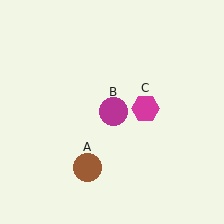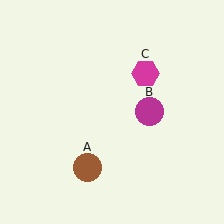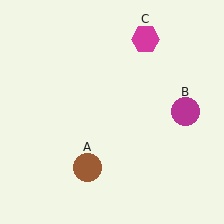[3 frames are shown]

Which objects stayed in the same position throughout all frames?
Brown circle (object A) remained stationary.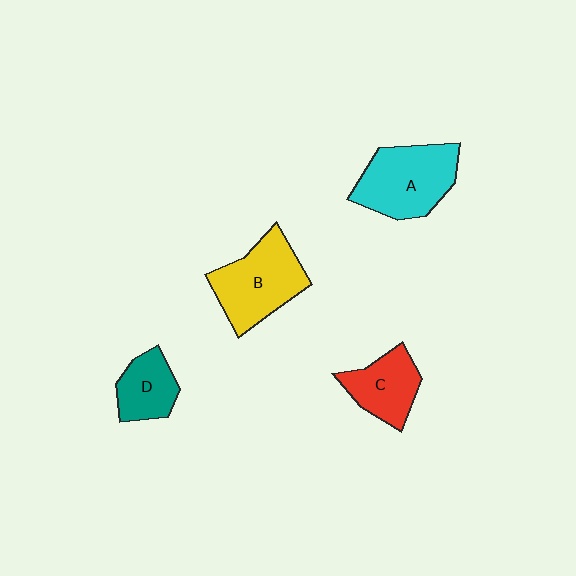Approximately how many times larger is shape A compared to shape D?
Approximately 1.8 times.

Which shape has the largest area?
Shape A (cyan).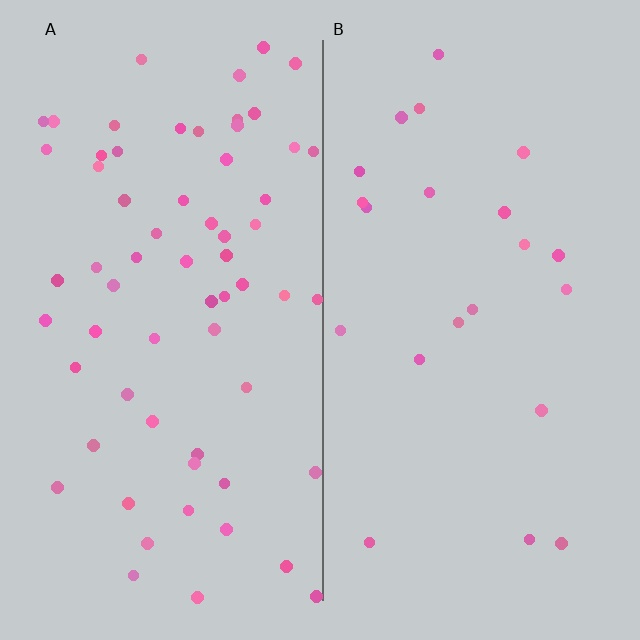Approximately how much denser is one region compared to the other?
Approximately 2.9× — region A over region B.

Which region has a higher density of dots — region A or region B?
A (the left).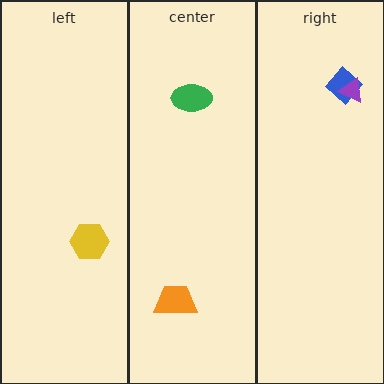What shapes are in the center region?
The green ellipse, the orange trapezoid.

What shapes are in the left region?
The yellow hexagon.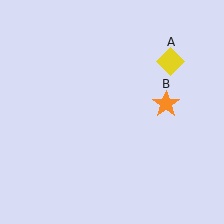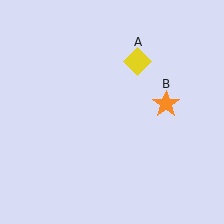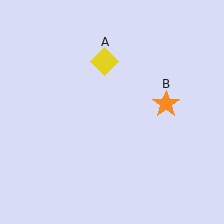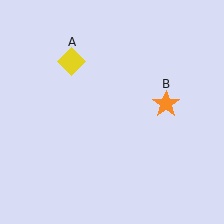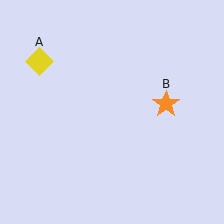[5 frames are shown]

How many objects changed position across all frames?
1 object changed position: yellow diamond (object A).